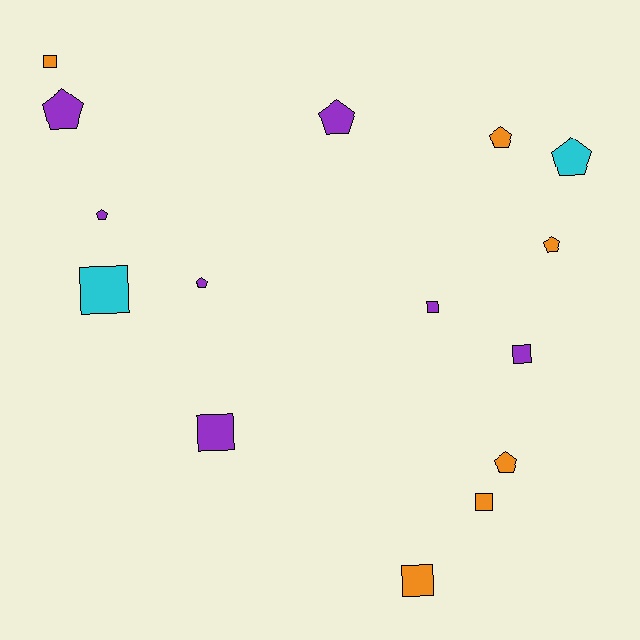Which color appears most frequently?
Purple, with 7 objects.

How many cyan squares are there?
There is 1 cyan square.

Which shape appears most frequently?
Pentagon, with 8 objects.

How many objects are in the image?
There are 15 objects.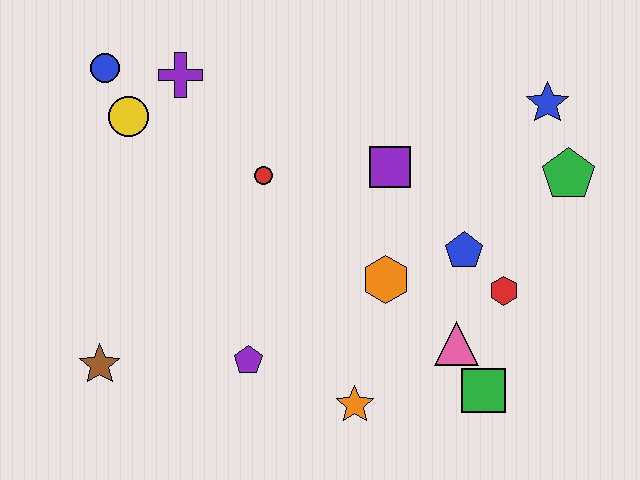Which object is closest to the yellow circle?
The blue circle is closest to the yellow circle.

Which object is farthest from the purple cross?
The green square is farthest from the purple cross.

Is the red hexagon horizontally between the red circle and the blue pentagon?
No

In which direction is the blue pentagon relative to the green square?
The blue pentagon is above the green square.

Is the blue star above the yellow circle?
Yes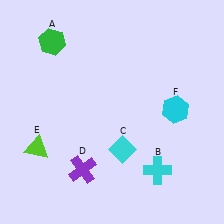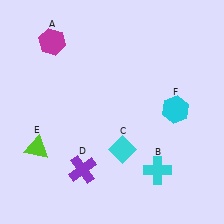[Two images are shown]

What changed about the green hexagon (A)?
In Image 1, A is green. In Image 2, it changed to magenta.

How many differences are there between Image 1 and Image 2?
There is 1 difference between the two images.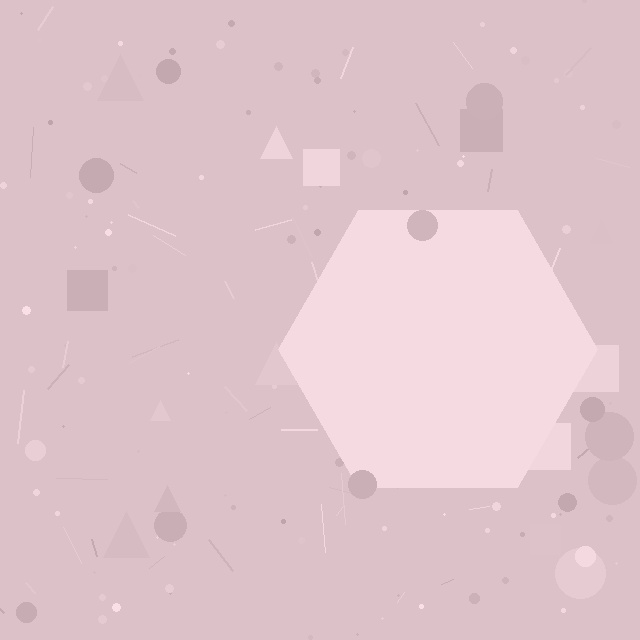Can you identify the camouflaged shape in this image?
The camouflaged shape is a hexagon.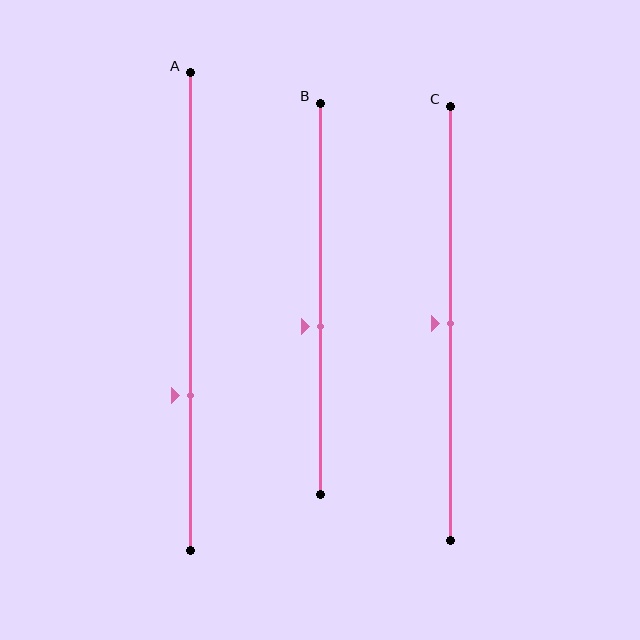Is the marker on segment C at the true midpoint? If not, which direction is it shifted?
Yes, the marker on segment C is at the true midpoint.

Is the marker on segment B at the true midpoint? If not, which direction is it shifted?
No, the marker on segment B is shifted downward by about 7% of the segment length.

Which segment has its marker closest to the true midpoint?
Segment C has its marker closest to the true midpoint.